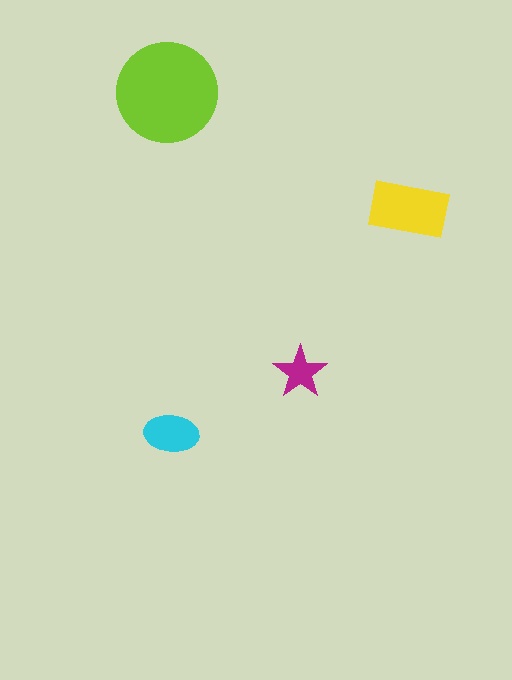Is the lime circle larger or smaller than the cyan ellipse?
Larger.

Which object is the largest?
The lime circle.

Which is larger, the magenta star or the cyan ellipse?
The cyan ellipse.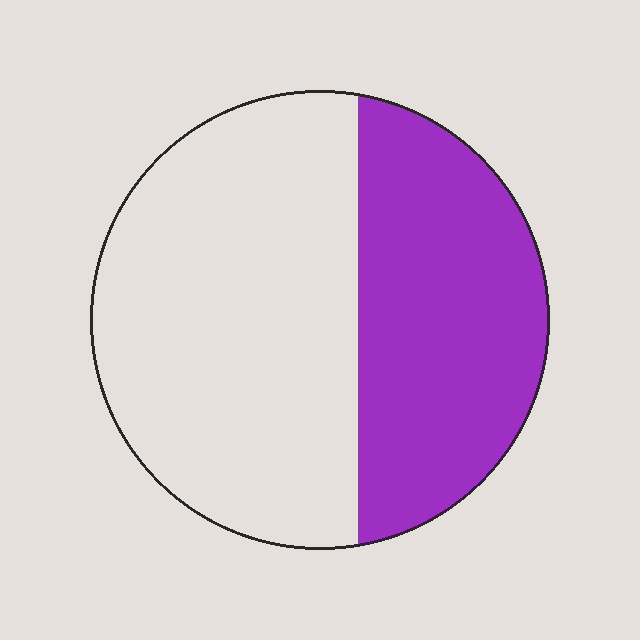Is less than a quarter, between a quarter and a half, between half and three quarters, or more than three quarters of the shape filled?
Between a quarter and a half.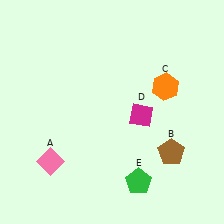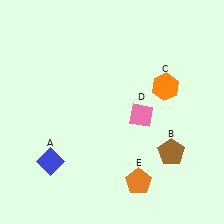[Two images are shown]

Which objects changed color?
A changed from pink to blue. D changed from magenta to pink. E changed from green to orange.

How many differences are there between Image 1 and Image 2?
There are 3 differences between the two images.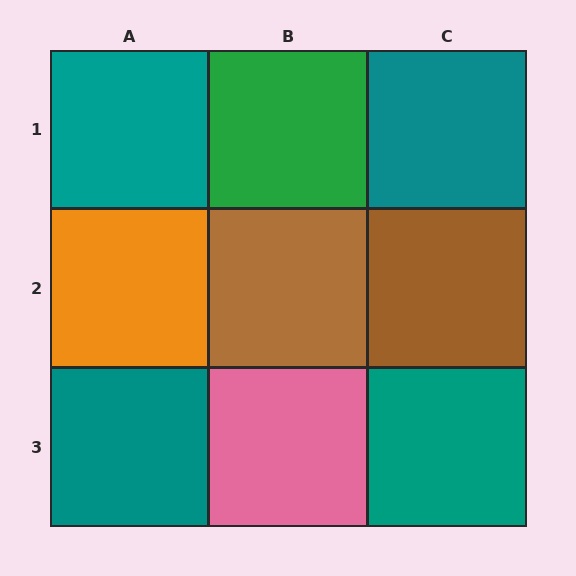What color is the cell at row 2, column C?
Brown.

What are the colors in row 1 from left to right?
Teal, green, teal.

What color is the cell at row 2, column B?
Brown.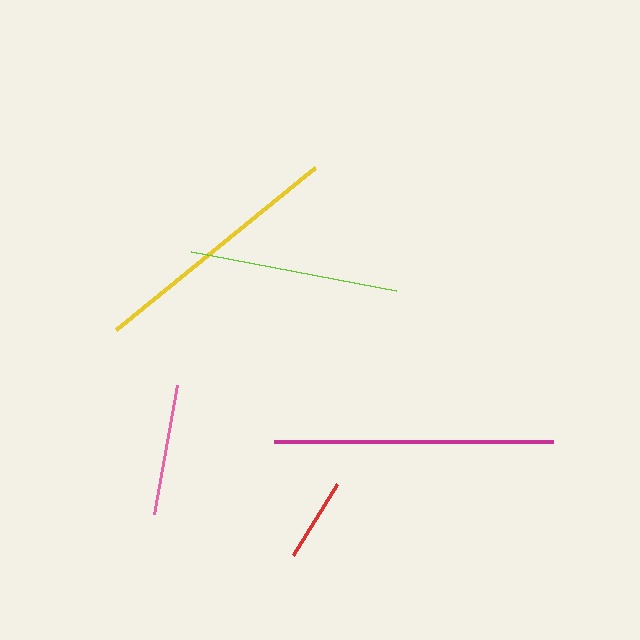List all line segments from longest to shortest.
From longest to shortest: magenta, yellow, lime, pink, red.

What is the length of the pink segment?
The pink segment is approximately 132 pixels long.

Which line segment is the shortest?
The red line is the shortest at approximately 83 pixels.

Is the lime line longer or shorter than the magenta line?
The magenta line is longer than the lime line.